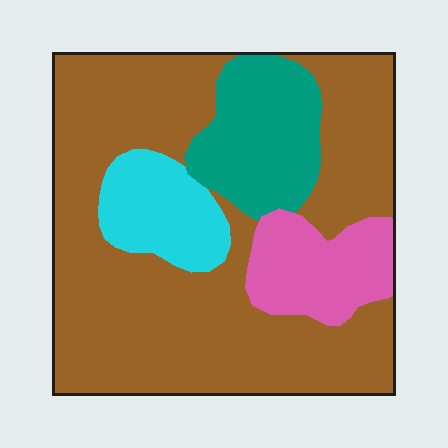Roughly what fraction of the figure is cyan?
Cyan covers 10% of the figure.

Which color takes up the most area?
Brown, at roughly 65%.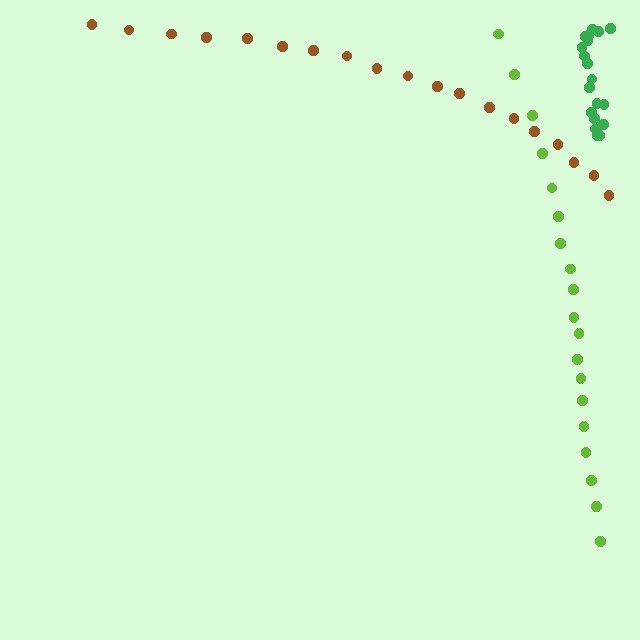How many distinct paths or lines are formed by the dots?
There are 3 distinct paths.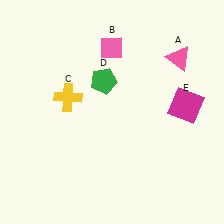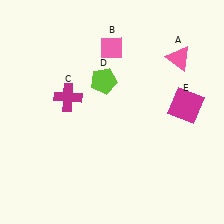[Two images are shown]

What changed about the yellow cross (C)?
In Image 1, C is yellow. In Image 2, it changed to magenta.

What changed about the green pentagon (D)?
In Image 1, D is green. In Image 2, it changed to lime.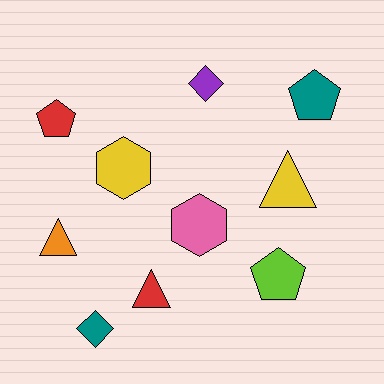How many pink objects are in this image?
There is 1 pink object.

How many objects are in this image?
There are 10 objects.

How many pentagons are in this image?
There are 3 pentagons.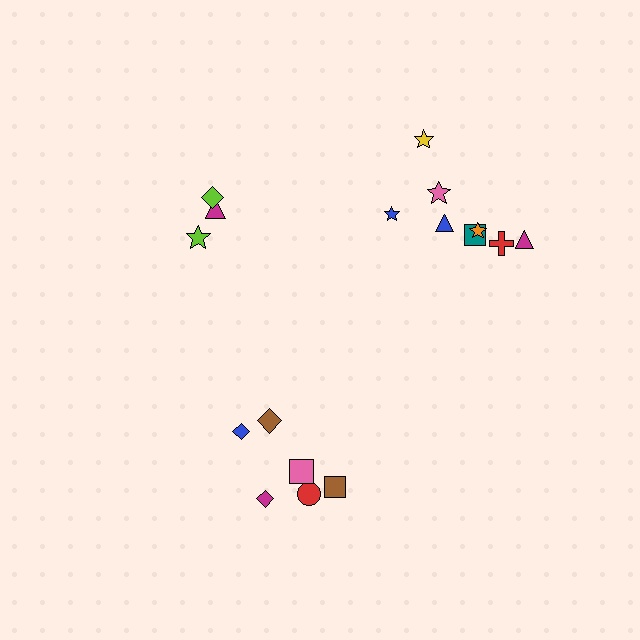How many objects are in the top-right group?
There are 8 objects.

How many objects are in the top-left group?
There are 3 objects.